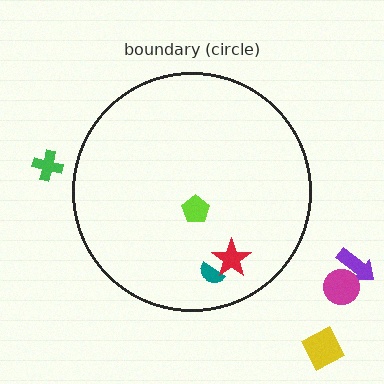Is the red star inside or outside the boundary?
Inside.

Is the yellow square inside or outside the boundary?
Outside.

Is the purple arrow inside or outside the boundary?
Outside.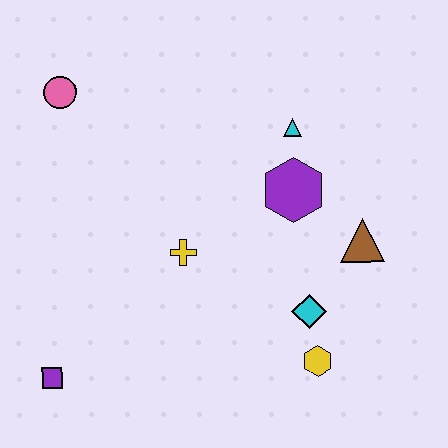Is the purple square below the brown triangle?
Yes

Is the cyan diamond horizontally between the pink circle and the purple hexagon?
No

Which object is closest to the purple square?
The yellow cross is closest to the purple square.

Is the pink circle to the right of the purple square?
Yes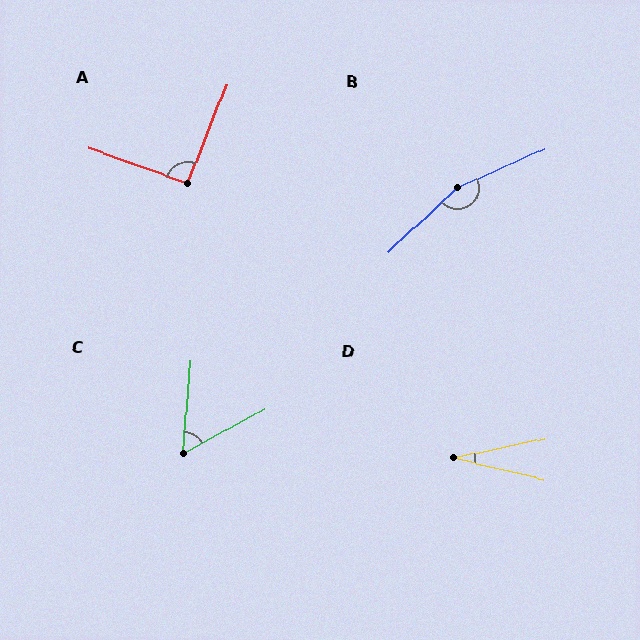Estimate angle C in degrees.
Approximately 57 degrees.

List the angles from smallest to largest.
D (26°), C (57°), A (92°), B (161°).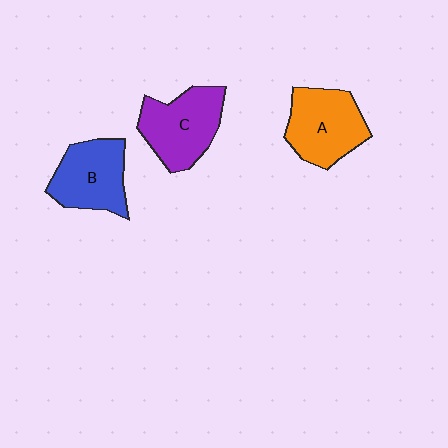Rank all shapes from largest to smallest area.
From largest to smallest: C (purple), A (orange), B (blue).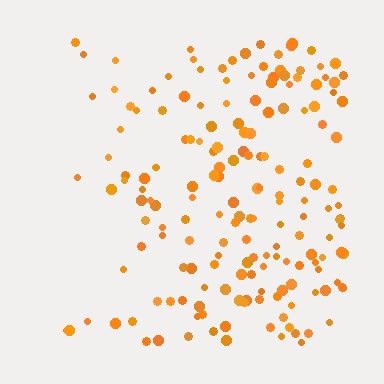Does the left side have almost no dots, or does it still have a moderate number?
Still a moderate number, just noticeably fewer than the right.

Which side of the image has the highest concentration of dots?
The right.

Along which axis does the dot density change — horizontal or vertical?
Horizontal.